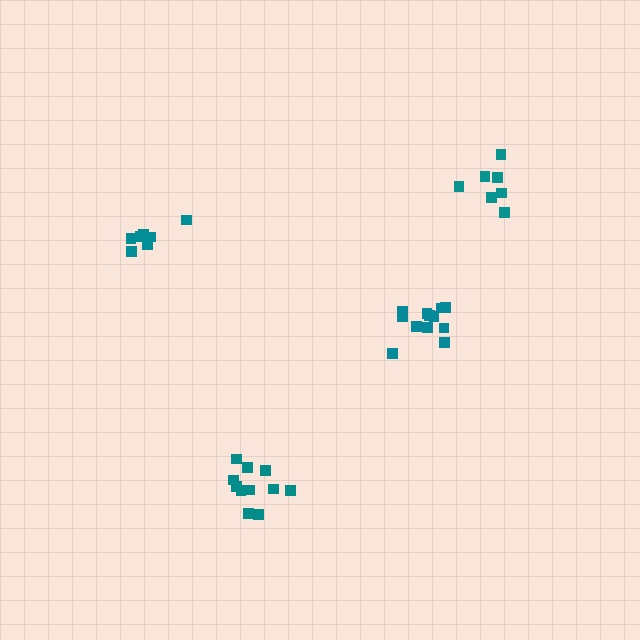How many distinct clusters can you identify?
There are 4 distinct clusters.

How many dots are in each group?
Group 1: 7 dots, Group 2: 11 dots, Group 3: 12 dots, Group 4: 7 dots (37 total).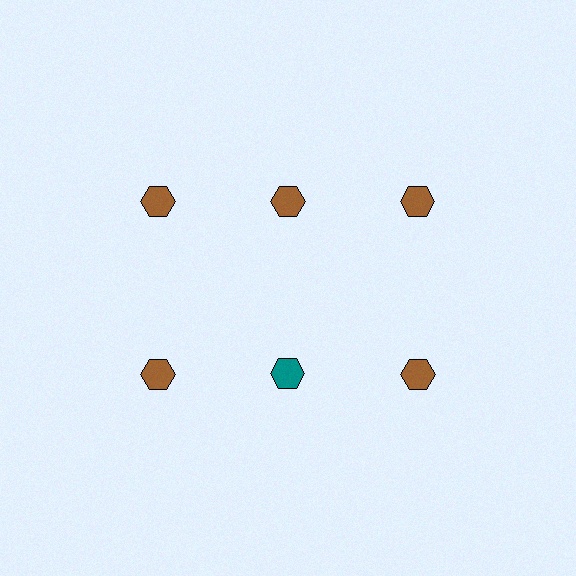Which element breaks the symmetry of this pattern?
The teal hexagon in the second row, second from left column breaks the symmetry. All other shapes are brown hexagons.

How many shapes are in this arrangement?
There are 6 shapes arranged in a grid pattern.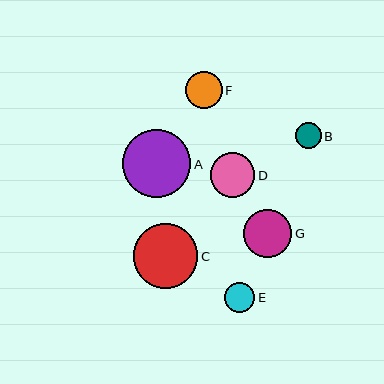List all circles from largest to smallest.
From largest to smallest: A, C, G, D, F, E, B.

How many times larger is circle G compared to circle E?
Circle G is approximately 1.6 times the size of circle E.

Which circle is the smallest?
Circle B is the smallest with a size of approximately 26 pixels.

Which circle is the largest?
Circle A is the largest with a size of approximately 68 pixels.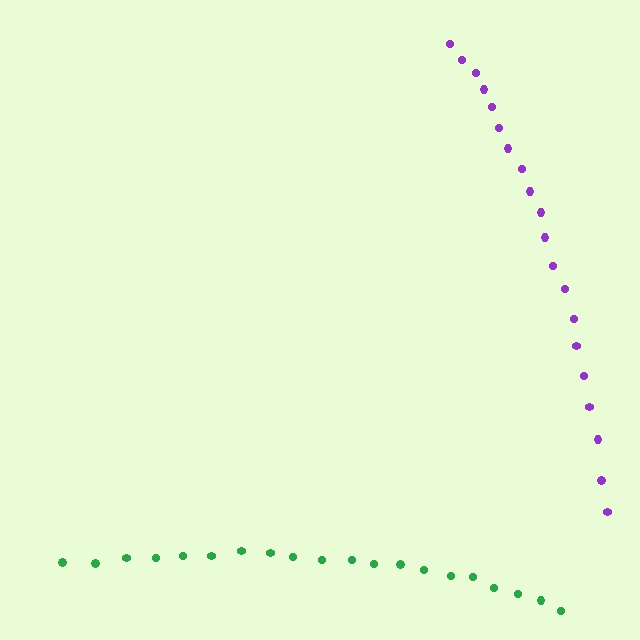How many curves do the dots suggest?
There are 2 distinct paths.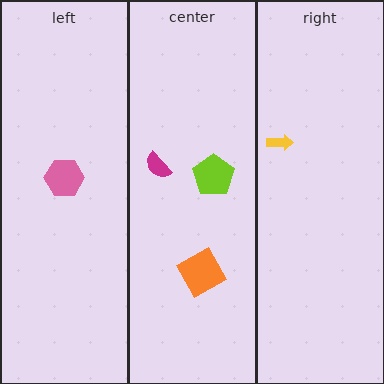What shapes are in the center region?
The magenta semicircle, the orange square, the lime pentagon.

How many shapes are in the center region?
3.